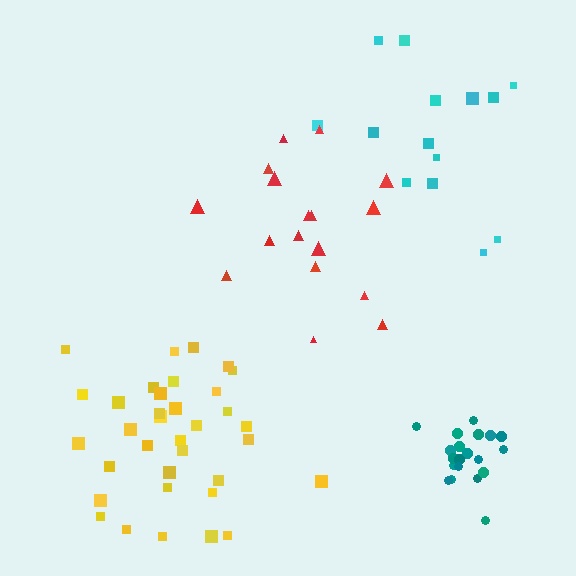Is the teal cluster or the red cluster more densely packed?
Teal.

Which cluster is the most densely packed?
Teal.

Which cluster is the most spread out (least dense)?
Cyan.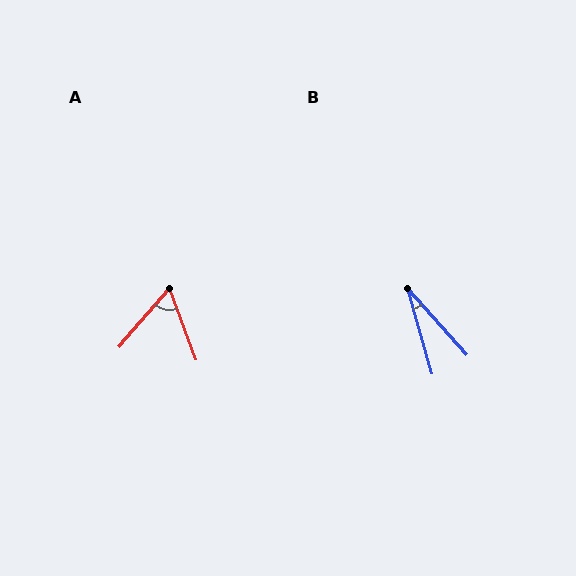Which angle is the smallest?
B, at approximately 26 degrees.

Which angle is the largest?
A, at approximately 61 degrees.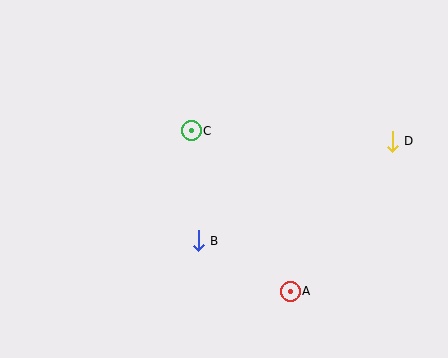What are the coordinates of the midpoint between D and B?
The midpoint between D and B is at (295, 191).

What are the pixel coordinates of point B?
Point B is at (198, 241).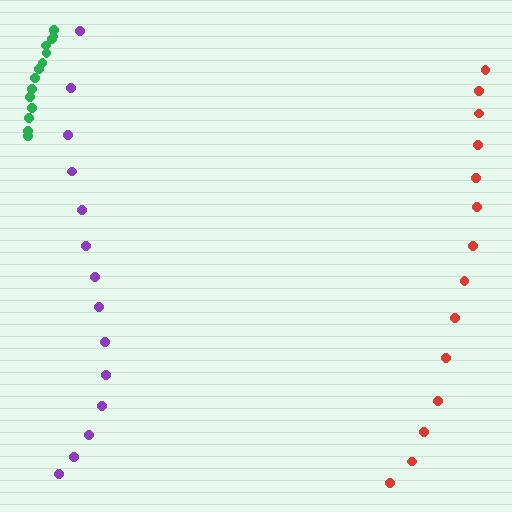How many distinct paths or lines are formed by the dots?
There are 3 distinct paths.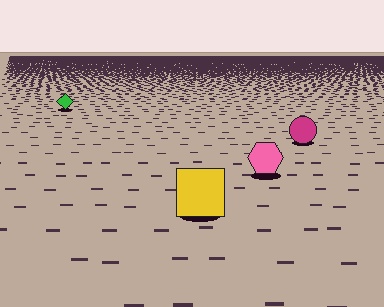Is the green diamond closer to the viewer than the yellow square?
No. The yellow square is closer — you can tell from the texture gradient: the ground texture is coarser near it.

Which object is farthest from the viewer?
The green diamond is farthest from the viewer. It appears smaller and the ground texture around it is denser.